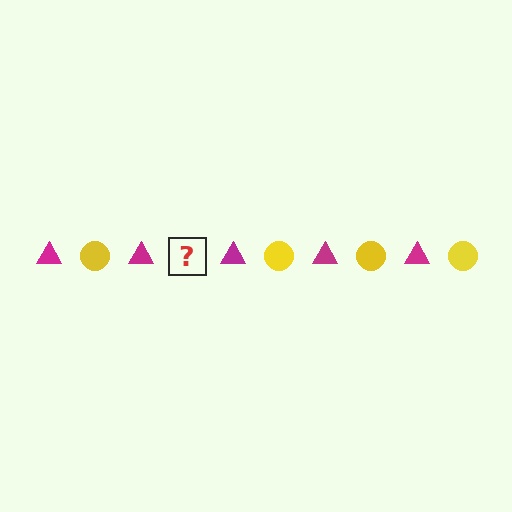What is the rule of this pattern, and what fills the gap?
The rule is that the pattern alternates between magenta triangle and yellow circle. The gap should be filled with a yellow circle.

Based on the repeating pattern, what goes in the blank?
The blank should be a yellow circle.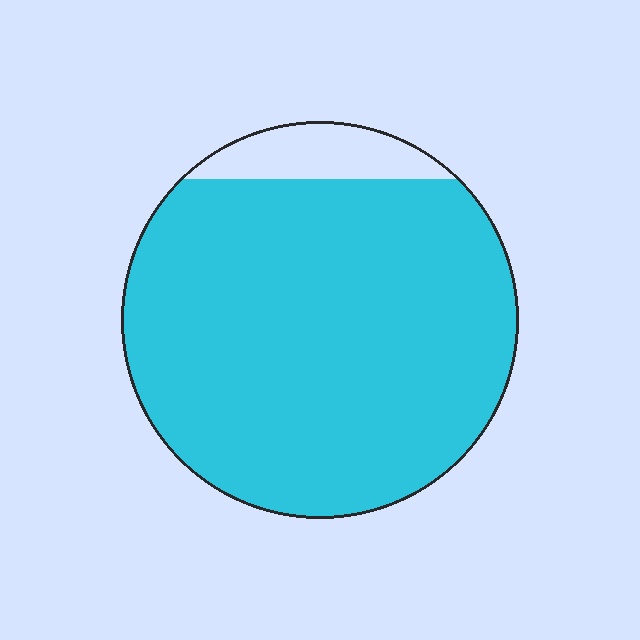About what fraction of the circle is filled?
About nine tenths (9/10).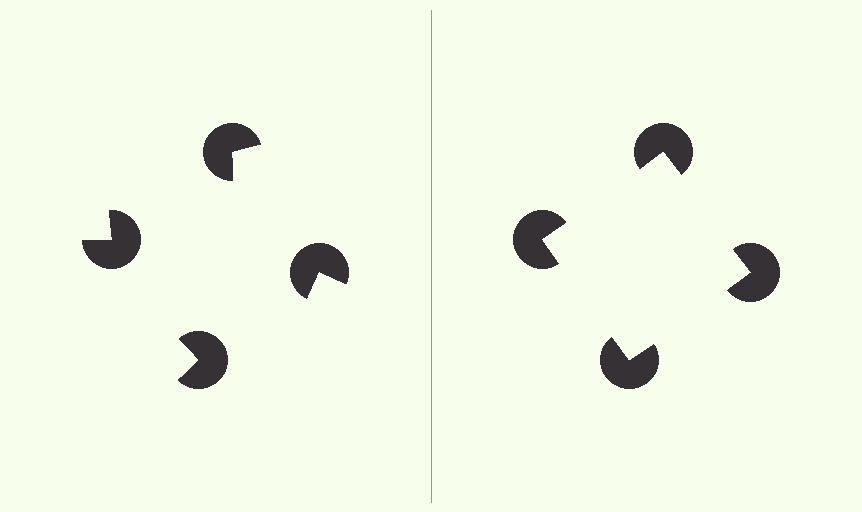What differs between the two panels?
The pac-man discs are positioned identically on both sides; only the wedge orientations differ. On the right they align to a square; on the left they are misaligned.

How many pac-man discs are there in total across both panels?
8 — 4 on each side.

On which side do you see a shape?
An illusory square appears on the right side. On the left side the wedge cuts are rotated, so no coherent shape forms.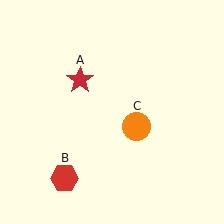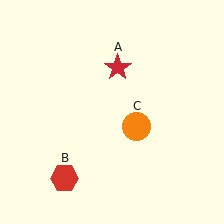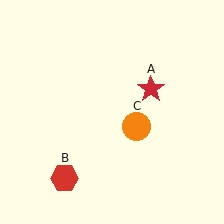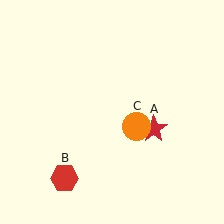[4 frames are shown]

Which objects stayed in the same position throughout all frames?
Red hexagon (object B) and orange circle (object C) remained stationary.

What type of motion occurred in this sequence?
The red star (object A) rotated clockwise around the center of the scene.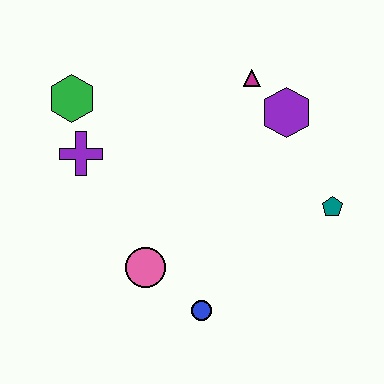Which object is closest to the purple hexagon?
The magenta triangle is closest to the purple hexagon.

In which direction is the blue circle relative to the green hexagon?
The blue circle is below the green hexagon.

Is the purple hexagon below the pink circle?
No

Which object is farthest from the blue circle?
The green hexagon is farthest from the blue circle.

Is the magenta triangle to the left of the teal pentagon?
Yes